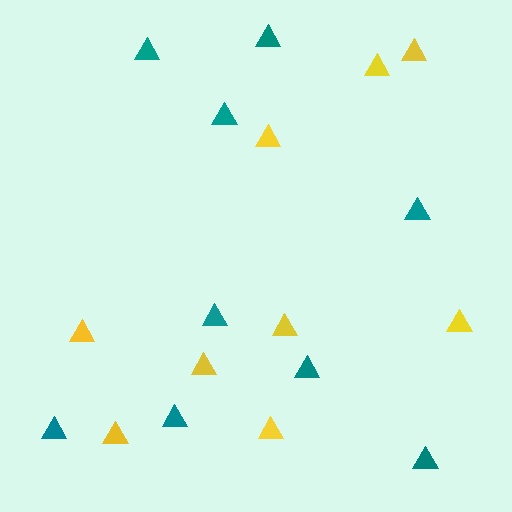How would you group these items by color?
There are 2 groups: one group of teal triangles (9) and one group of yellow triangles (9).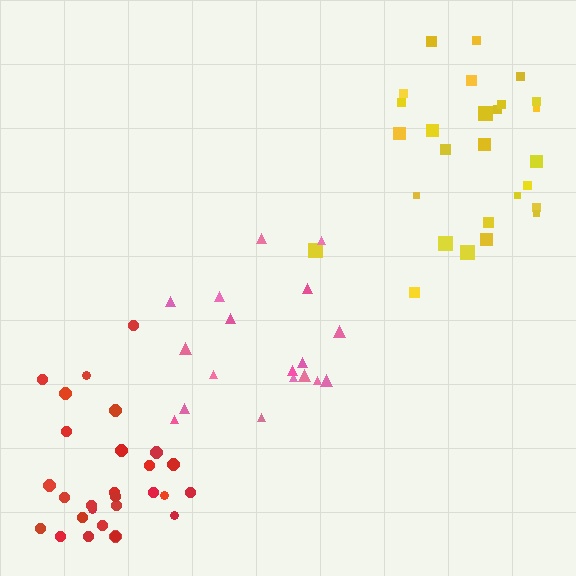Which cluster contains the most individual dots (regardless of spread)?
Red (28).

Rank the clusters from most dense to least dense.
yellow, red, pink.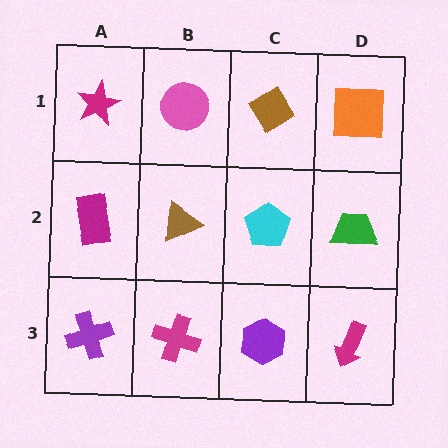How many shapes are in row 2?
4 shapes.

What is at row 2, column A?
A magenta rectangle.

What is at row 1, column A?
A magenta star.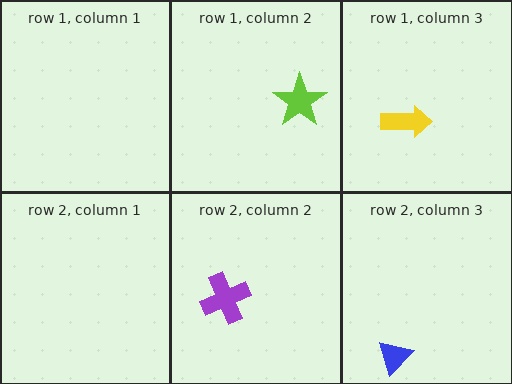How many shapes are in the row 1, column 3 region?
1.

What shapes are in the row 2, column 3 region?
The blue triangle.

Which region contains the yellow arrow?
The row 1, column 3 region.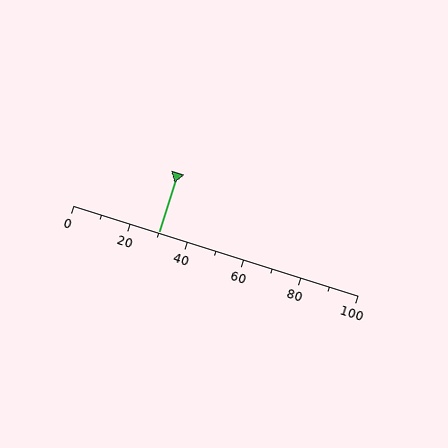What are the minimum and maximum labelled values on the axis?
The axis runs from 0 to 100.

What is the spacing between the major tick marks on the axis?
The major ticks are spaced 20 apart.